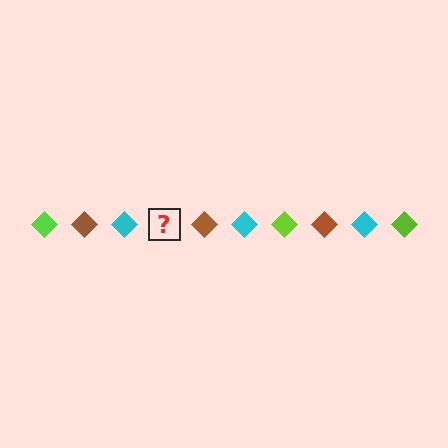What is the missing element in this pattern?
The missing element is a lime diamond.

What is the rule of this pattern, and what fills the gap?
The rule is that the pattern cycles through lime, brown, cyan diamonds. The gap should be filled with a lime diamond.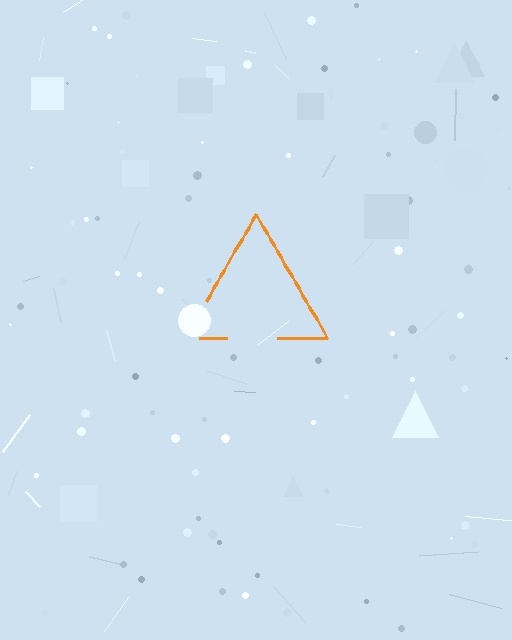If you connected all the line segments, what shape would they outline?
They would outline a triangle.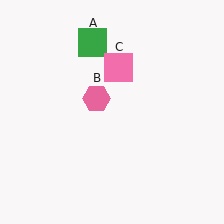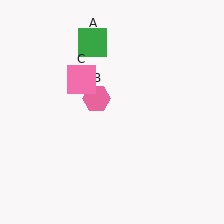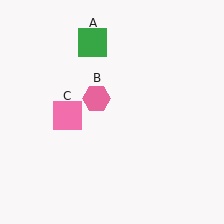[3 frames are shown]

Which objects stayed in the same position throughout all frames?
Green square (object A) and pink hexagon (object B) remained stationary.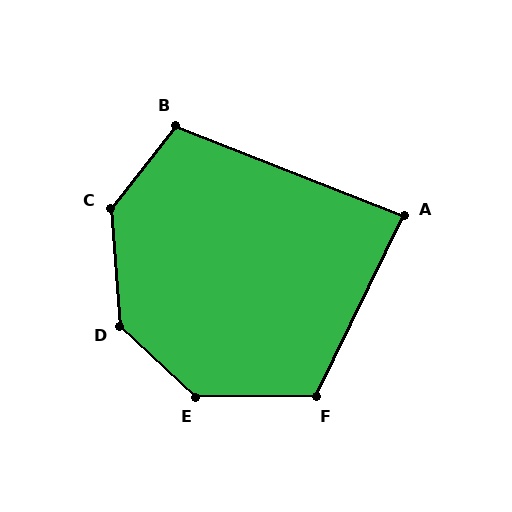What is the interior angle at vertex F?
Approximately 116 degrees (obtuse).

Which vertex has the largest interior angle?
D, at approximately 138 degrees.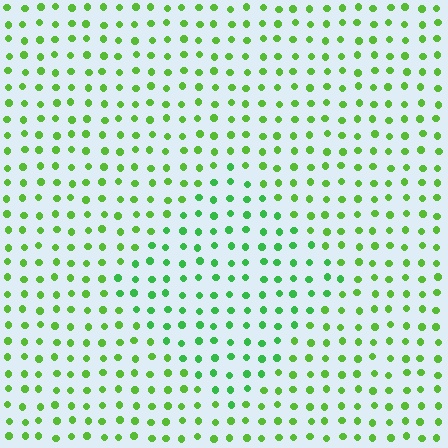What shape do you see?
I see a diamond.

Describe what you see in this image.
The image is filled with small lime elements in a uniform arrangement. A diamond-shaped region is visible where the elements are tinted to a slightly different hue, forming a subtle color boundary.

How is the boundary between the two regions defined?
The boundary is defined purely by a slight shift in hue (about 24 degrees). Spacing, size, and orientation are identical on both sides.